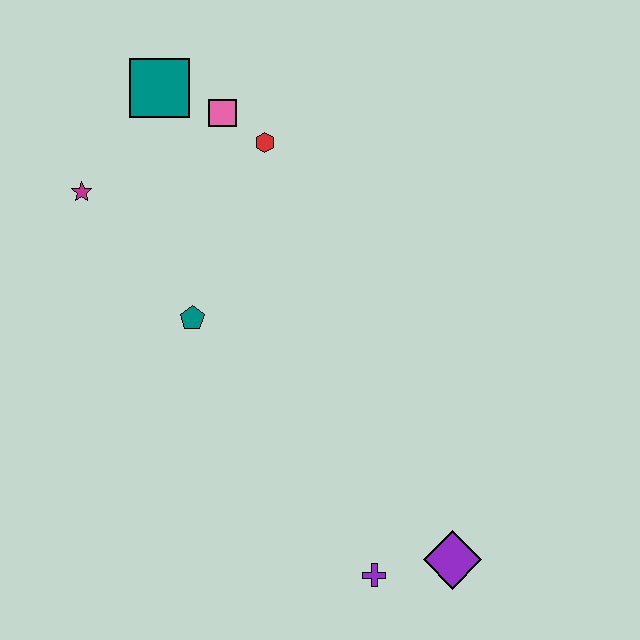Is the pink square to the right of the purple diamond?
No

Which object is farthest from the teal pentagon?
The purple diamond is farthest from the teal pentagon.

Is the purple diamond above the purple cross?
Yes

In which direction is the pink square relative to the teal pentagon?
The pink square is above the teal pentagon.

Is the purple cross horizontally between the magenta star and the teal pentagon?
No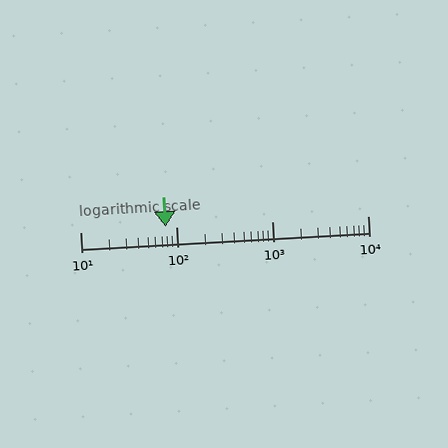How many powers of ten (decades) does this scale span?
The scale spans 3 decades, from 10 to 10000.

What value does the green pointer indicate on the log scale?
The pointer indicates approximately 78.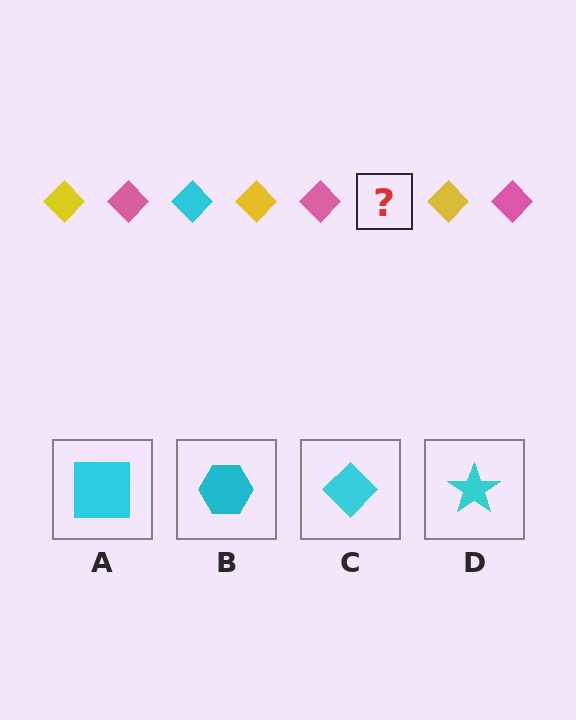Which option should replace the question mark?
Option C.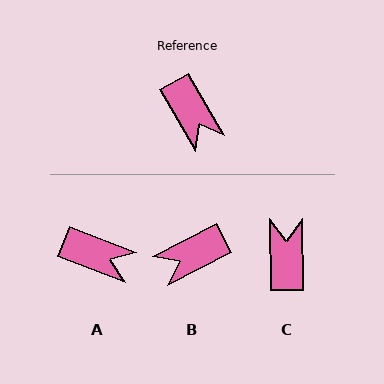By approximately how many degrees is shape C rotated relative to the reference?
Approximately 151 degrees counter-clockwise.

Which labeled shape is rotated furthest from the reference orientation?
C, about 151 degrees away.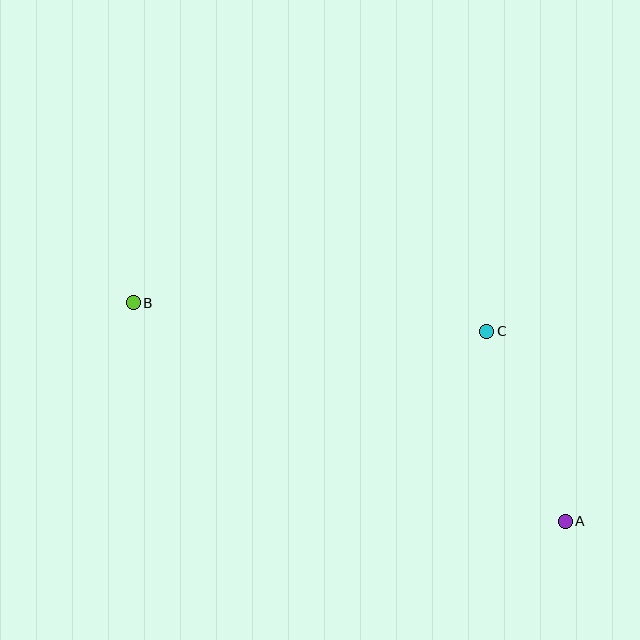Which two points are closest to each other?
Points A and C are closest to each other.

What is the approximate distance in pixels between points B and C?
The distance between B and C is approximately 355 pixels.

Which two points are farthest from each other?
Points A and B are farthest from each other.